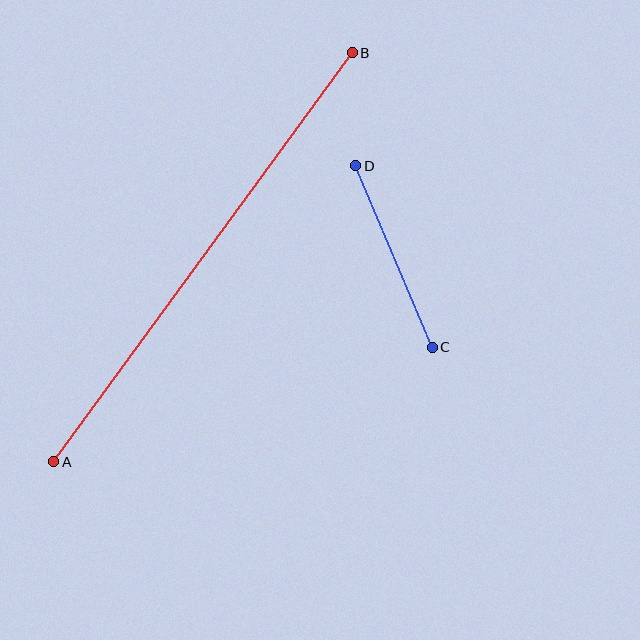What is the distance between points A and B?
The distance is approximately 506 pixels.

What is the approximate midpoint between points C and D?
The midpoint is at approximately (394, 256) pixels.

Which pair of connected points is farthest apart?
Points A and B are farthest apart.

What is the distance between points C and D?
The distance is approximately 197 pixels.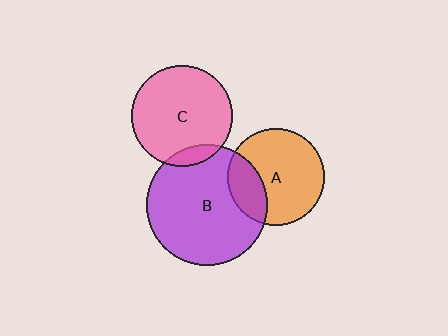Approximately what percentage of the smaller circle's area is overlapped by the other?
Approximately 25%.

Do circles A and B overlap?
Yes.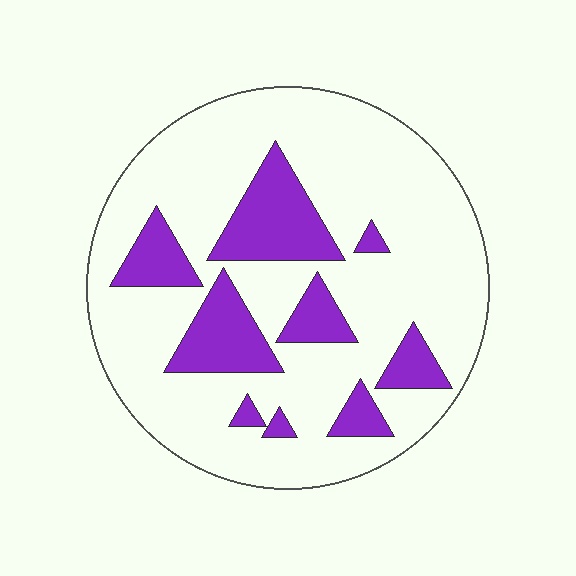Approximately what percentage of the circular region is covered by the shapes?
Approximately 20%.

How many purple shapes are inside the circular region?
9.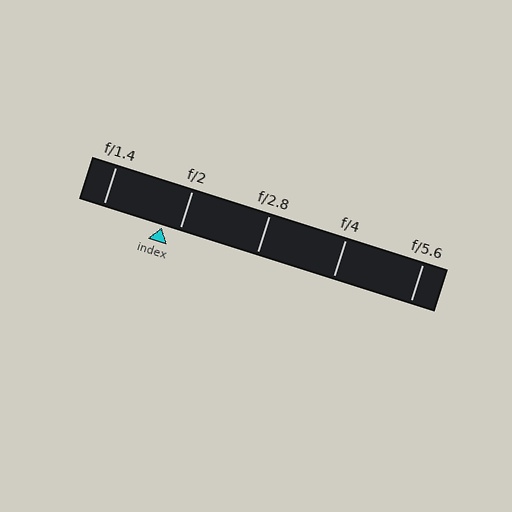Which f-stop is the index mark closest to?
The index mark is closest to f/2.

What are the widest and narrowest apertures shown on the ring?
The widest aperture shown is f/1.4 and the narrowest is f/5.6.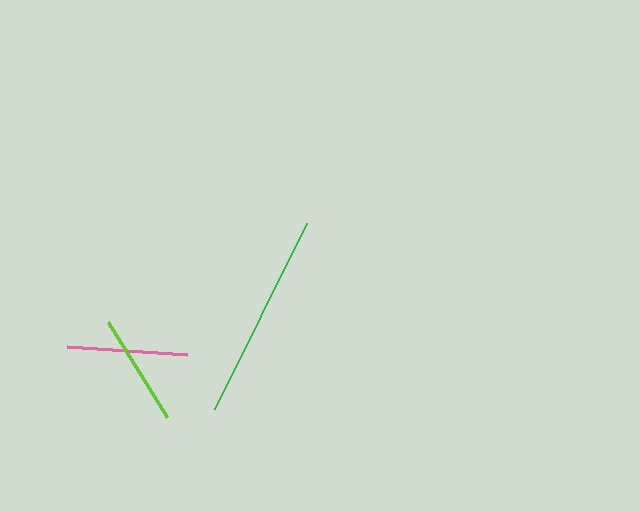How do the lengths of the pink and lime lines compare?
The pink and lime lines are approximately the same length.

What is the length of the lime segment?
The lime segment is approximately 112 pixels long.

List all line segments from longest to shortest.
From longest to shortest: green, pink, lime.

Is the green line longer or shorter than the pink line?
The green line is longer than the pink line.